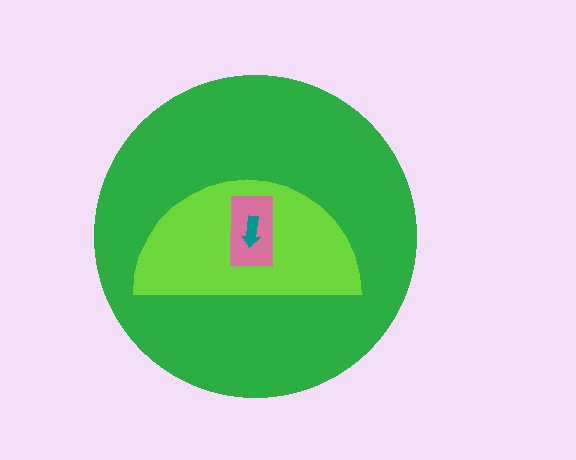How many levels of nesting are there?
4.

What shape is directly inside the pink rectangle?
The teal arrow.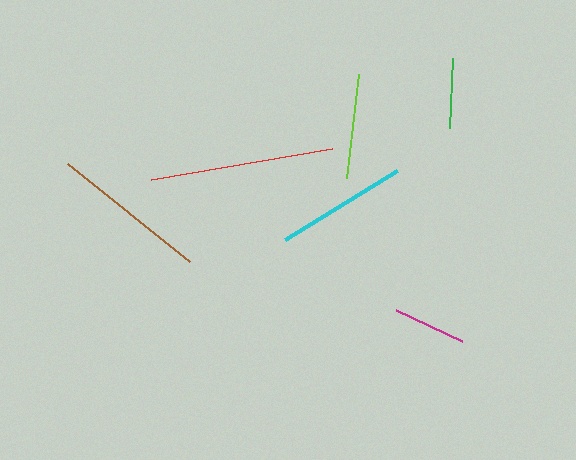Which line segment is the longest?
The red line is the longest at approximately 184 pixels.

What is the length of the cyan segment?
The cyan segment is approximately 131 pixels long.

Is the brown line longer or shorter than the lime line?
The brown line is longer than the lime line.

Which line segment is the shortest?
The green line is the shortest at approximately 71 pixels.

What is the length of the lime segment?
The lime segment is approximately 105 pixels long.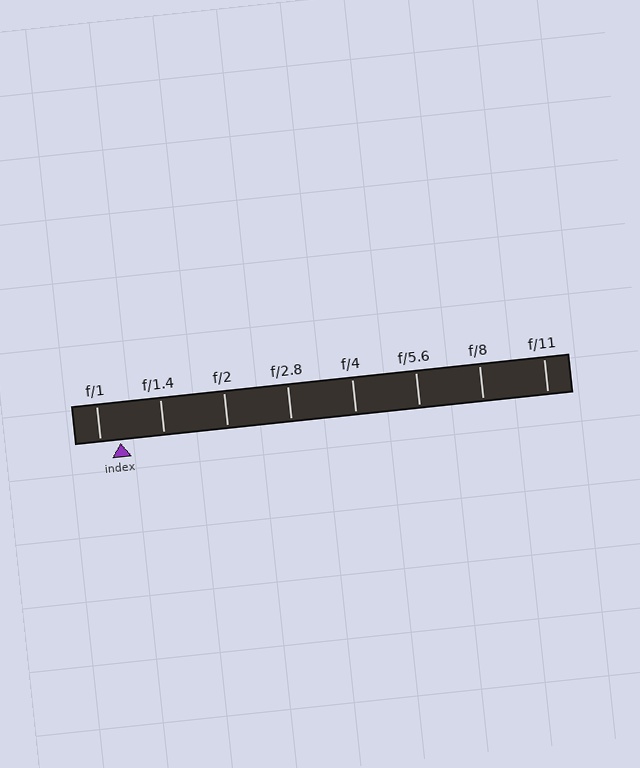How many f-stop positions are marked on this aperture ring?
There are 8 f-stop positions marked.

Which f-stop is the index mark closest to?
The index mark is closest to f/1.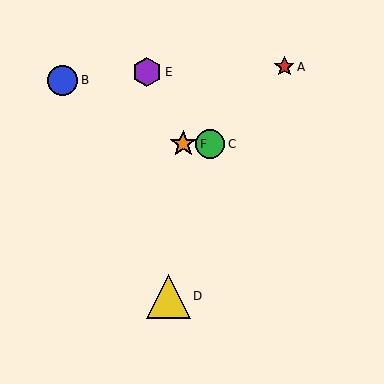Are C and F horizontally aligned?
Yes, both are at y≈144.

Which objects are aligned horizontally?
Objects C, F are aligned horizontally.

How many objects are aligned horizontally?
2 objects (C, F) are aligned horizontally.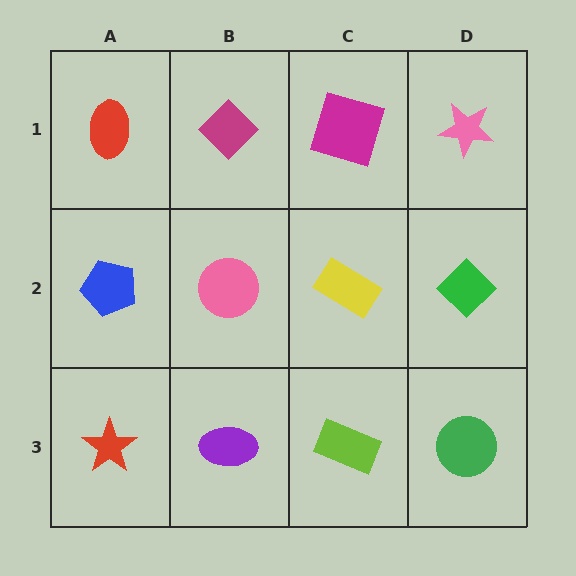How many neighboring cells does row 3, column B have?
3.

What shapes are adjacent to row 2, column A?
A red ellipse (row 1, column A), a red star (row 3, column A), a pink circle (row 2, column B).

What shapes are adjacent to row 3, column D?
A green diamond (row 2, column D), a lime rectangle (row 3, column C).